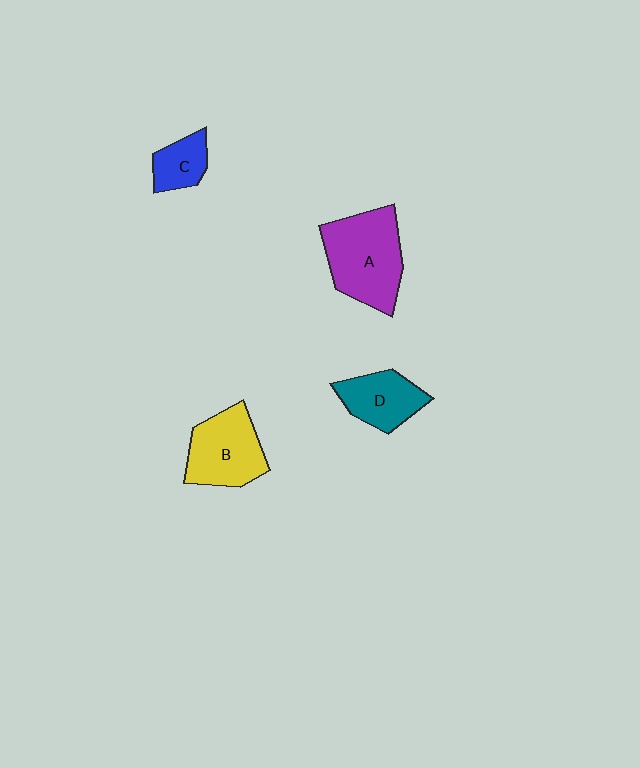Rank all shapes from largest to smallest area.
From largest to smallest: A (purple), B (yellow), D (teal), C (blue).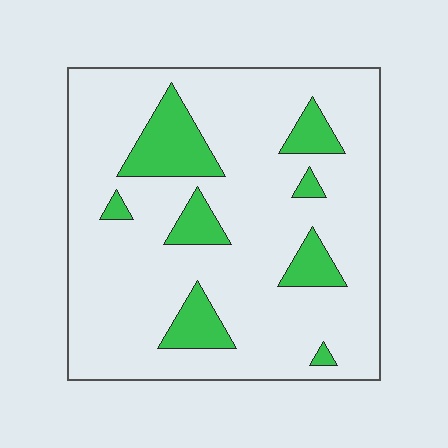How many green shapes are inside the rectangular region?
8.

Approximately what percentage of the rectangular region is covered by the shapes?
Approximately 15%.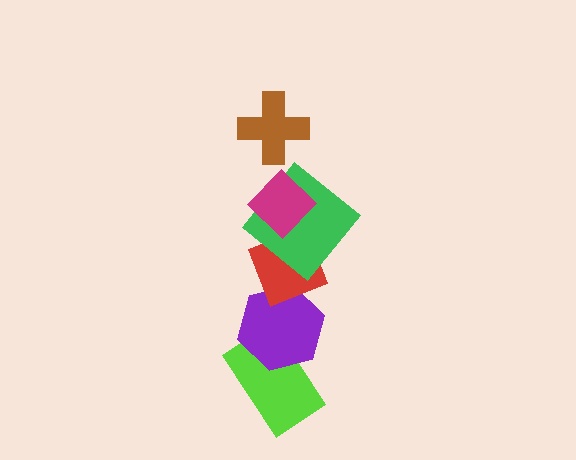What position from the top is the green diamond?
The green diamond is 3rd from the top.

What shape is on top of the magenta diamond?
The brown cross is on top of the magenta diamond.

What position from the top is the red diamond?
The red diamond is 4th from the top.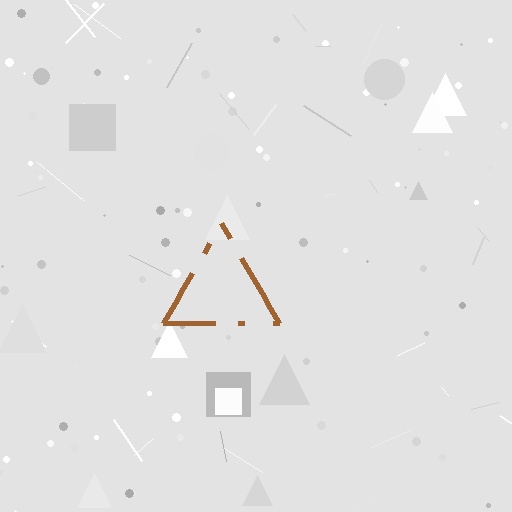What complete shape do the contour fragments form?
The contour fragments form a triangle.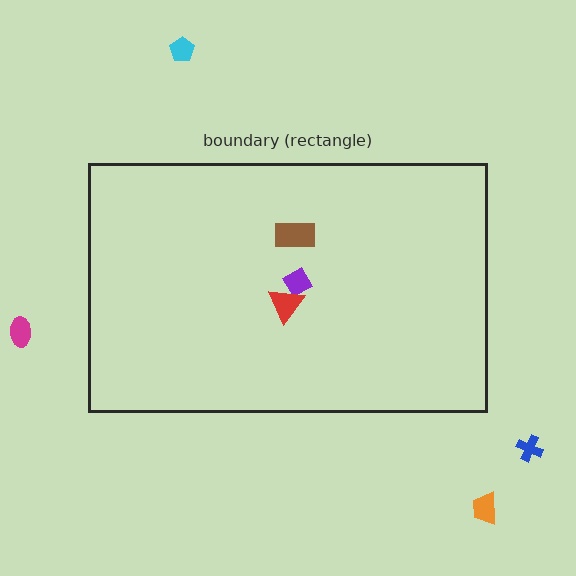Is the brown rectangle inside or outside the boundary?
Inside.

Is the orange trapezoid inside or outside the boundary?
Outside.